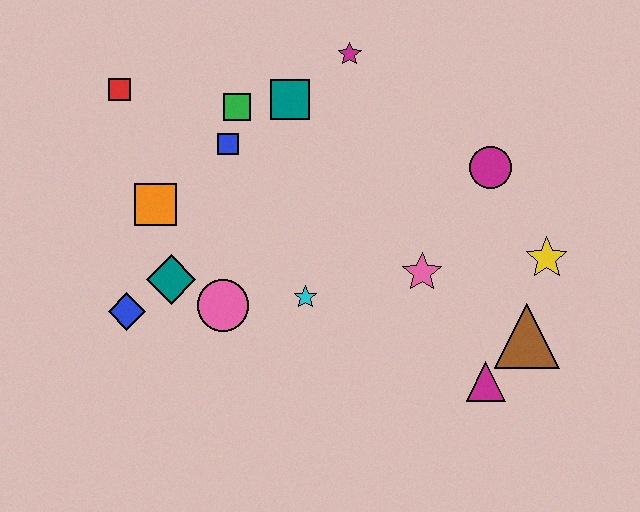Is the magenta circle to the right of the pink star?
Yes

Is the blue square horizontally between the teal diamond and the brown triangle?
Yes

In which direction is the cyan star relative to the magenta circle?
The cyan star is to the left of the magenta circle.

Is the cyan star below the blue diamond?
No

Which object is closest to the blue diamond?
The teal diamond is closest to the blue diamond.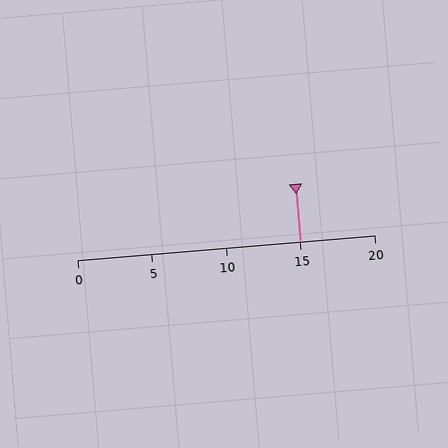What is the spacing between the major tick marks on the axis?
The major ticks are spaced 5 apart.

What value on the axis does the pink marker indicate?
The marker indicates approximately 15.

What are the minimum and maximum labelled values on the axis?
The axis runs from 0 to 20.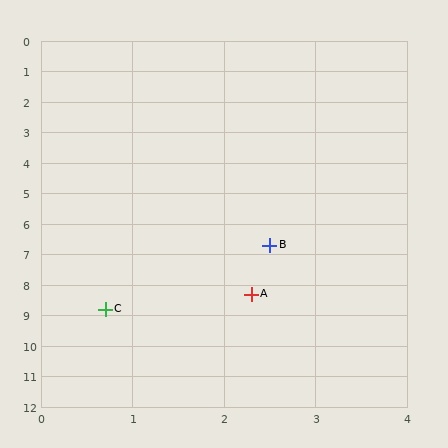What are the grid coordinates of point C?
Point C is at approximately (0.7, 8.8).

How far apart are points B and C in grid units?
Points B and C are about 2.8 grid units apart.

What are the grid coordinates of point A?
Point A is at approximately (2.3, 8.3).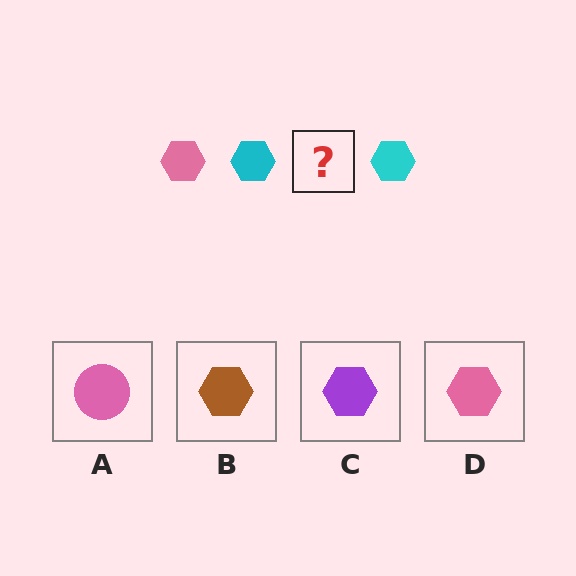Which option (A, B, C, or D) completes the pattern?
D.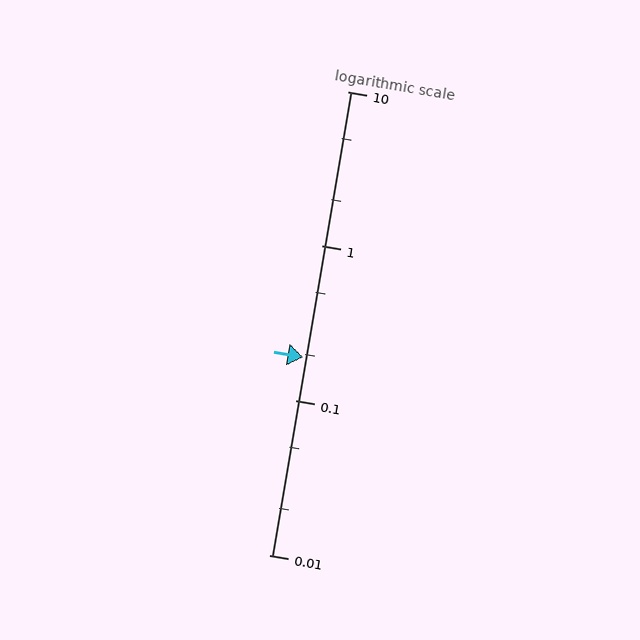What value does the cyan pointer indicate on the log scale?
The pointer indicates approximately 0.19.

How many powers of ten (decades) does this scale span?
The scale spans 3 decades, from 0.01 to 10.